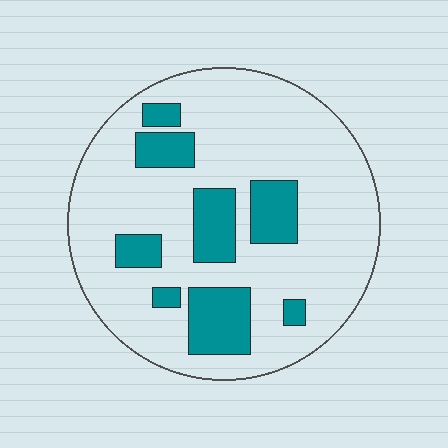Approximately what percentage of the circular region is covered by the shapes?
Approximately 20%.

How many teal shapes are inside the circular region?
8.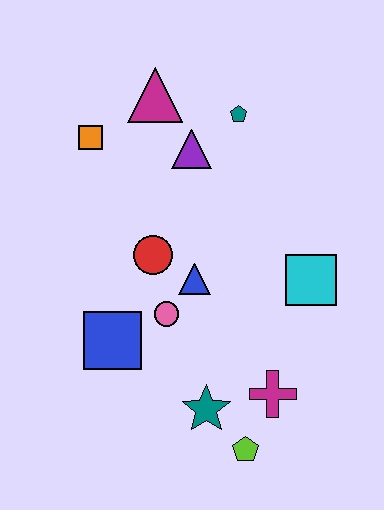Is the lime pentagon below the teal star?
Yes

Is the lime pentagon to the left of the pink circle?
No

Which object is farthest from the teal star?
The magenta triangle is farthest from the teal star.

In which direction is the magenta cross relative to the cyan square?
The magenta cross is below the cyan square.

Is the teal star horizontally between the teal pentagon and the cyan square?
No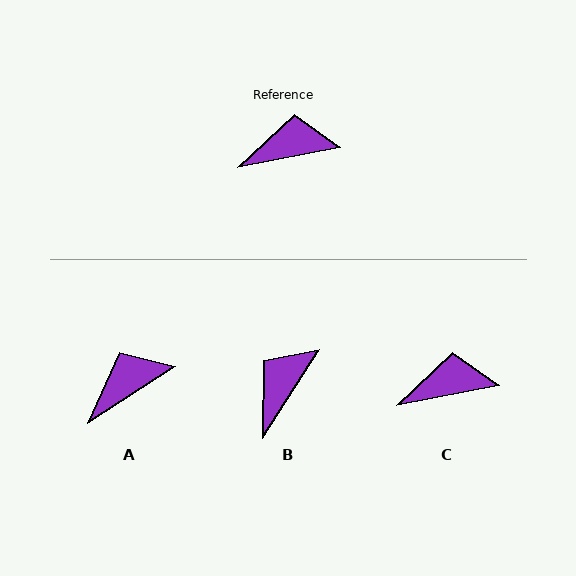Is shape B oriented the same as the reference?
No, it is off by about 46 degrees.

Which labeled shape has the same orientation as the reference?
C.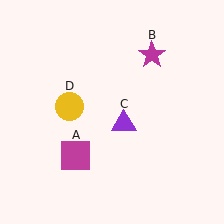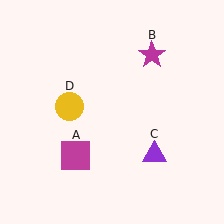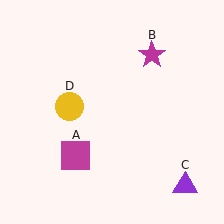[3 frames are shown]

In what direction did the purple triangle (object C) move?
The purple triangle (object C) moved down and to the right.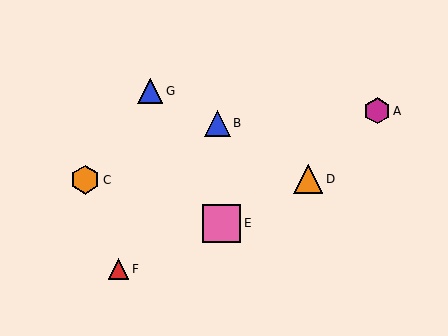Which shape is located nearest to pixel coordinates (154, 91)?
The blue triangle (labeled G) at (150, 91) is nearest to that location.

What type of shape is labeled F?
Shape F is a red triangle.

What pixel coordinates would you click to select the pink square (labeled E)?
Click at (222, 223) to select the pink square E.